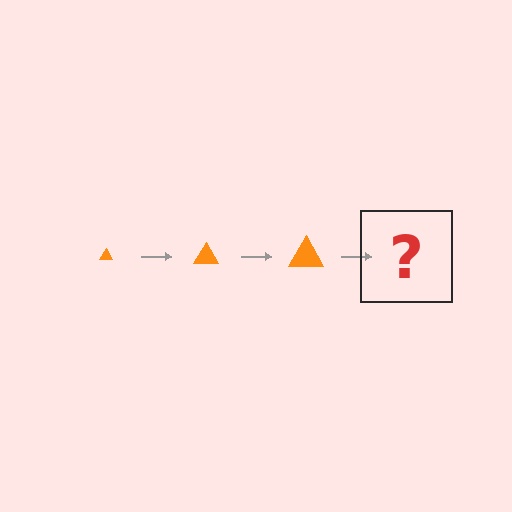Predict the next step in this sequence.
The next step is an orange triangle, larger than the previous one.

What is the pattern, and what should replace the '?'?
The pattern is that the triangle gets progressively larger each step. The '?' should be an orange triangle, larger than the previous one.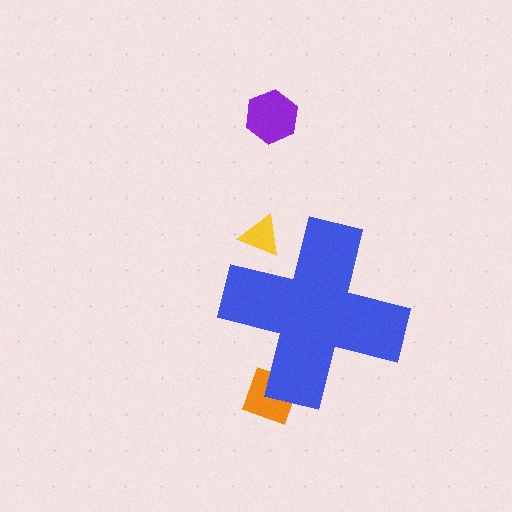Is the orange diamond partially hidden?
Yes, the orange diamond is partially hidden behind the blue cross.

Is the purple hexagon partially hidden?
No, the purple hexagon is fully visible.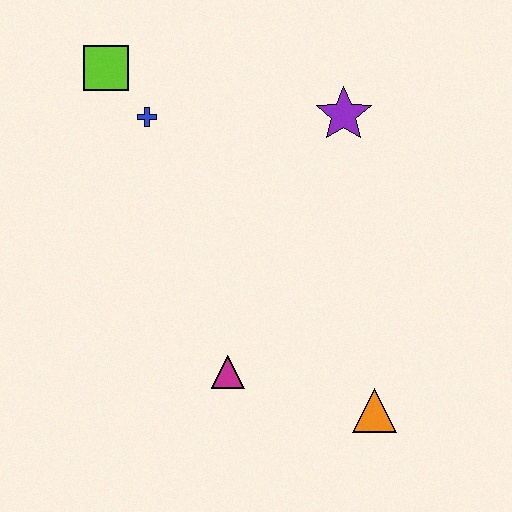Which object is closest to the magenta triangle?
The orange triangle is closest to the magenta triangle.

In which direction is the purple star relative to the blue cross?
The purple star is to the right of the blue cross.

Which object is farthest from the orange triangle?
The lime square is farthest from the orange triangle.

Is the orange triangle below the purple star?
Yes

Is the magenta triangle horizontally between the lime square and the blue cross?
No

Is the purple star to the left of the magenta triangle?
No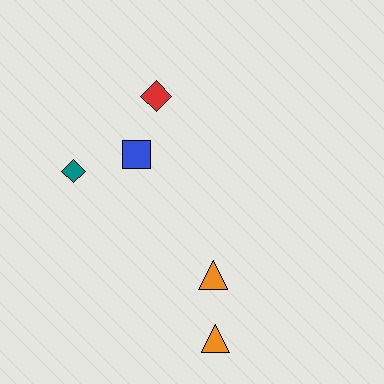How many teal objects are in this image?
There is 1 teal object.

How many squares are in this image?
There is 1 square.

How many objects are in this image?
There are 5 objects.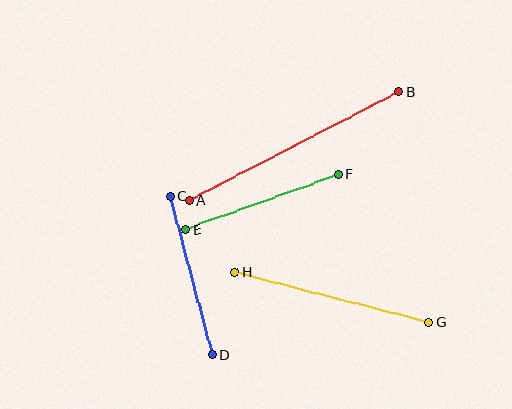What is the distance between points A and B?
The distance is approximately 236 pixels.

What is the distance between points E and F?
The distance is approximately 163 pixels.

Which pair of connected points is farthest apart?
Points A and B are farthest apart.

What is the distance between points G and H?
The distance is approximately 201 pixels.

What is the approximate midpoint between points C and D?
The midpoint is at approximately (191, 276) pixels.